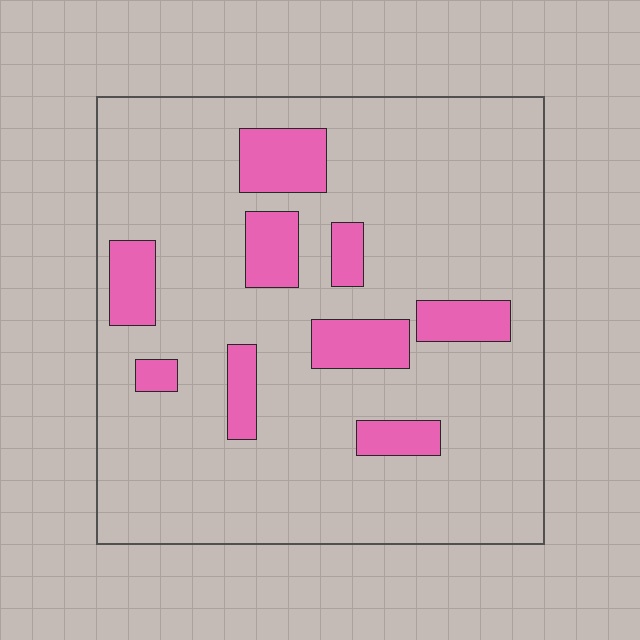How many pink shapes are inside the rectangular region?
9.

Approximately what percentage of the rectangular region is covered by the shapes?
Approximately 15%.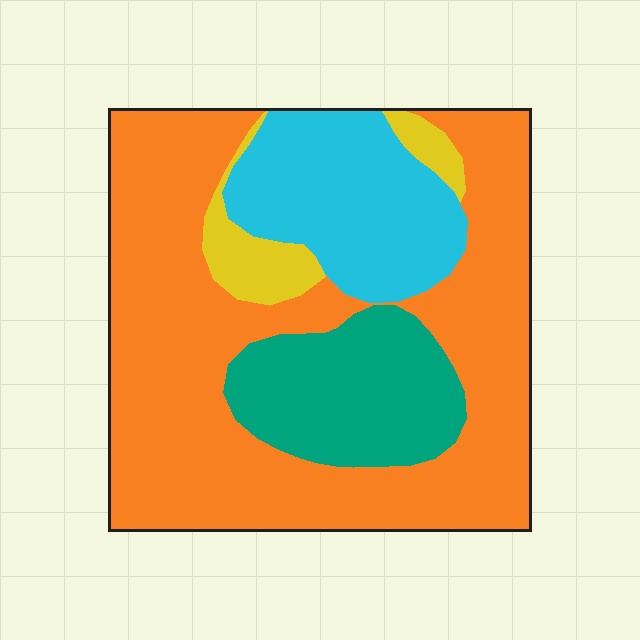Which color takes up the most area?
Orange, at roughly 60%.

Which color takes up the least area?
Yellow, at roughly 5%.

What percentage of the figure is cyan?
Cyan takes up about one sixth (1/6) of the figure.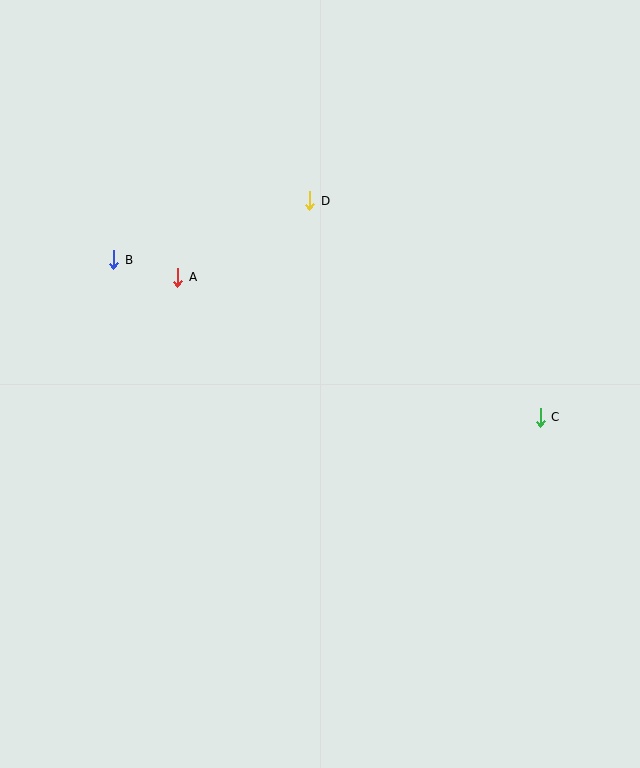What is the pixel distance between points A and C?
The distance between A and C is 388 pixels.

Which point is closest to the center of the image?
Point A at (178, 277) is closest to the center.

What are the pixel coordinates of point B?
Point B is at (114, 260).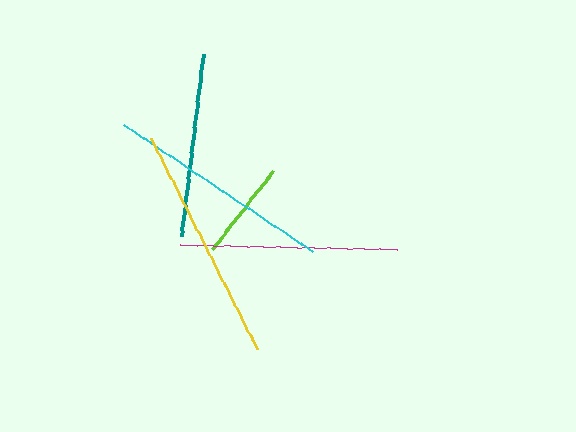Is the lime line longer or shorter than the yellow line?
The yellow line is longer than the lime line.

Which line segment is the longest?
The yellow line is the longest at approximately 237 pixels.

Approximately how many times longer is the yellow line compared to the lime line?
The yellow line is approximately 2.4 times the length of the lime line.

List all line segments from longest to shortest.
From longest to shortest: yellow, cyan, magenta, teal, lime.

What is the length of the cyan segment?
The cyan segment is approximately 228 pixels long.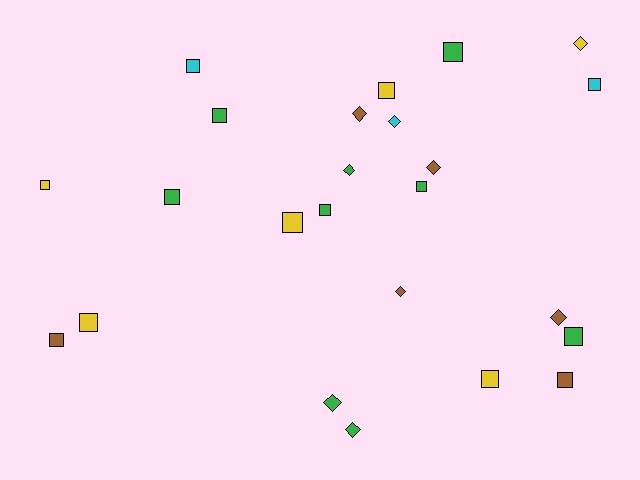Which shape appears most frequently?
Square, with 15 objects.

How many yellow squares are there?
There are 5 yellow squares.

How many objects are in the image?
There are 24 objects.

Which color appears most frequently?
Green, with 9 objects.